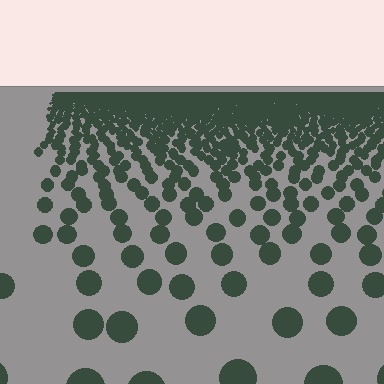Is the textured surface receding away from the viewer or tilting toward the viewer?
The surface is receding away from the viewer. Texture elements get smaller and denser toward the top.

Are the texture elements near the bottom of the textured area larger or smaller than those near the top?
Larger. Near the bottom, elements are closer to the viewer and appear at a bigger on-screen size.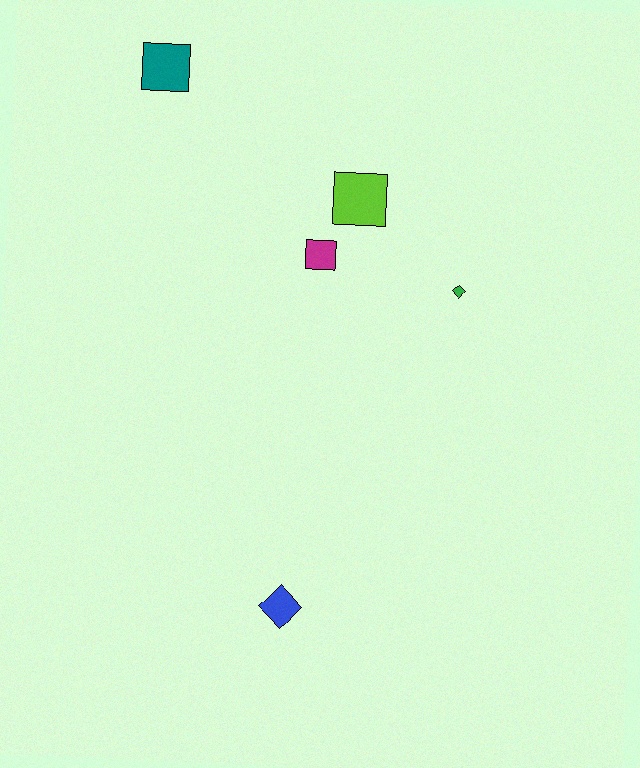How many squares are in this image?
There are 3 squares.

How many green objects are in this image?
There is 1 green object.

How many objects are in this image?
There are 5 objects.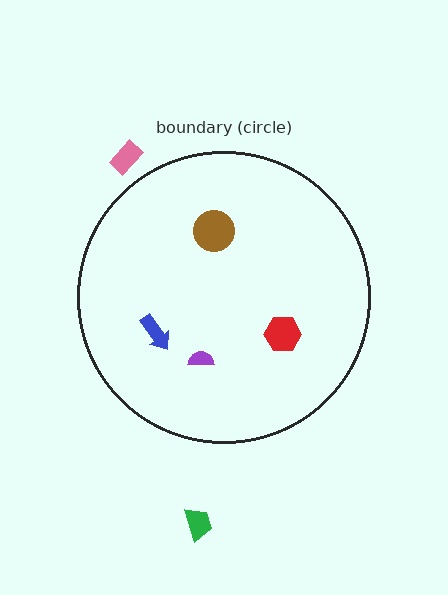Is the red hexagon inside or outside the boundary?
Inside.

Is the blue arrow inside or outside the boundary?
Inside.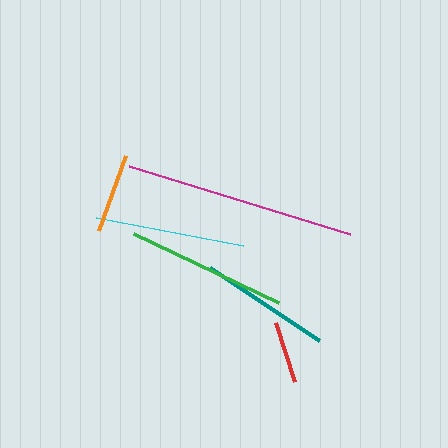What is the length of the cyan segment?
The cyan segment is approximately 150 pixels long.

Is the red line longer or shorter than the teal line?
The teal line is longer than the red line.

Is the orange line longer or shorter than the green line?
The green line is longer than the orange line.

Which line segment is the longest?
The magenta line is the longest at approximately 231 pixels.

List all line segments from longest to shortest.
From longest to shortest: magenta, green, cyan, teal, orange, red.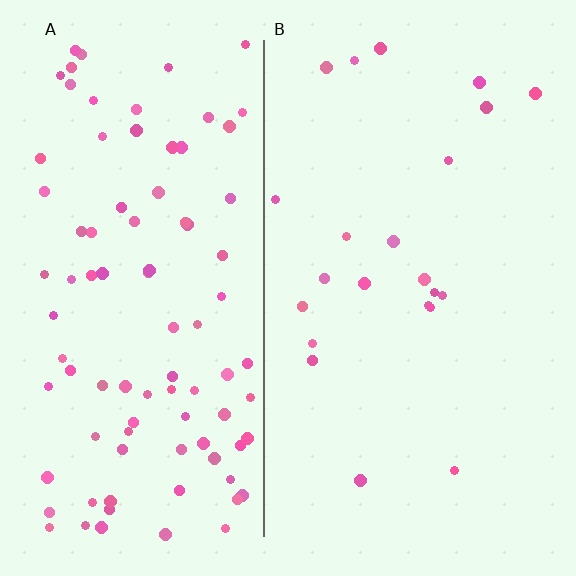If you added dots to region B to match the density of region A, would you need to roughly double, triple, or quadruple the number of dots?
Approximately quadruple.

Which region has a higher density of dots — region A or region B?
A (the left).